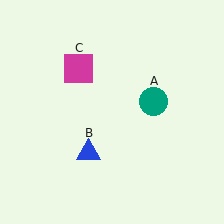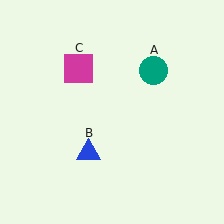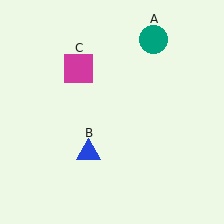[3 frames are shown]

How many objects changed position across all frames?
1 object changed position: teal circle (object A).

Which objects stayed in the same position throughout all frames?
Blue triangle (object B) and magenta square (object C) remained stationary.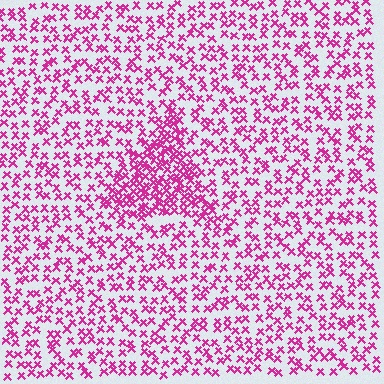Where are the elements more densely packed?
The elements are more densely packed inside the triangle boundary.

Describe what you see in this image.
The image contains small magenta elements arranged at two different densities. A triangle-shaped region is visible where the elements are more densely packed than the surrounding area.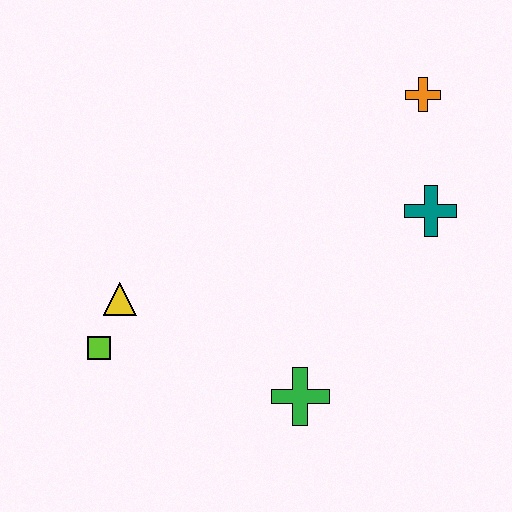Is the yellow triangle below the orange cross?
Yes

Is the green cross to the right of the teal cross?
No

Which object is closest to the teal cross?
The orange cross is closest to the teal cross.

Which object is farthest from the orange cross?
The lime square is farthest from the orange cross.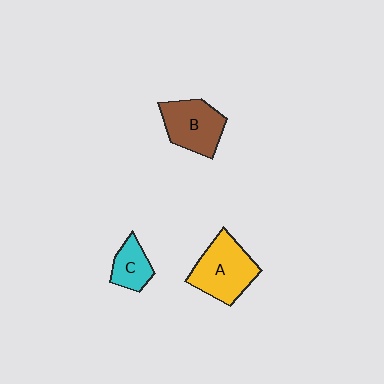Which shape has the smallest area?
Shape C (cyan).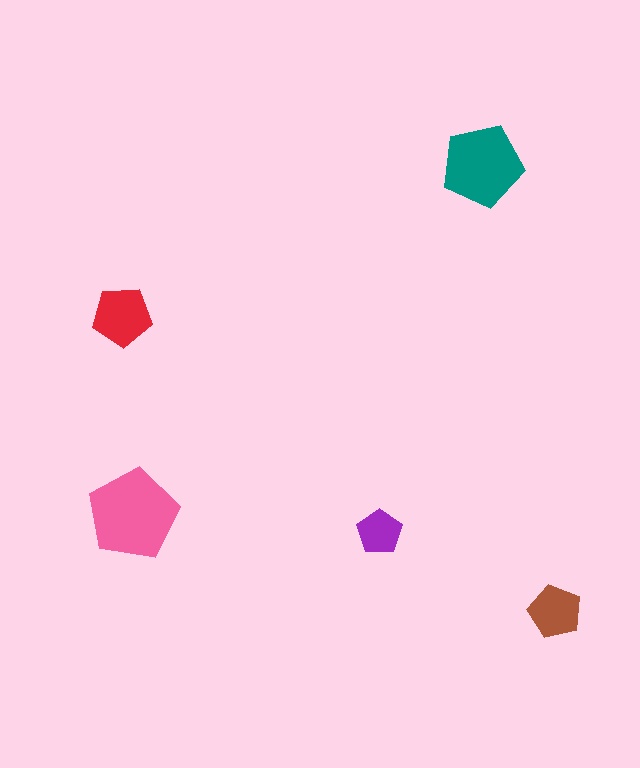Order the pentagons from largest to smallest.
the pink one, the teal one, the red one, the brown one, the purple one.